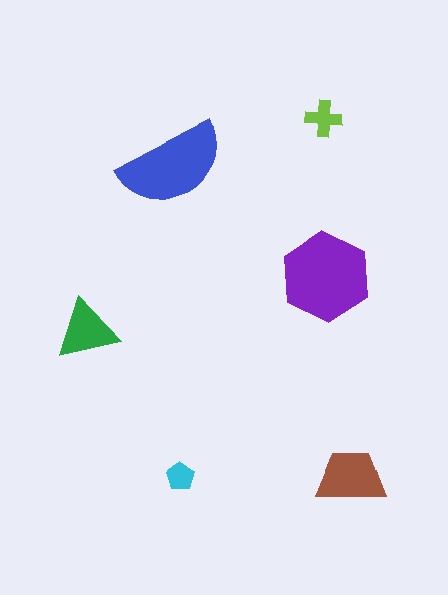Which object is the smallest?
The cyan pentagon.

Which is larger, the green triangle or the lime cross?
The green triangle.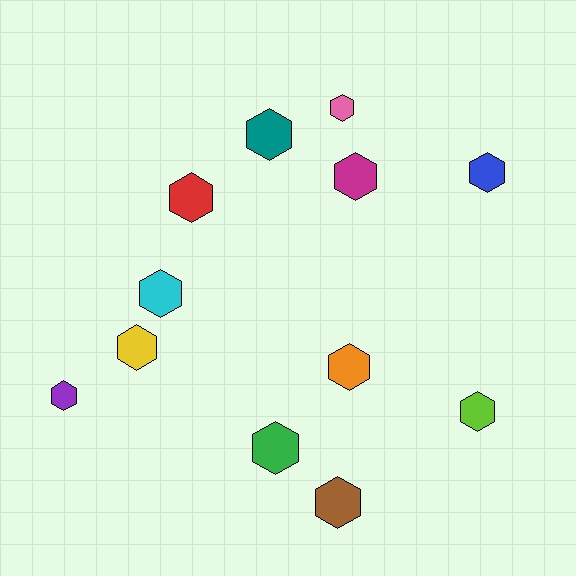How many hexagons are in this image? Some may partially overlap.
There are 12 hexagons.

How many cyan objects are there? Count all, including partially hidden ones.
There is 1 cyan object.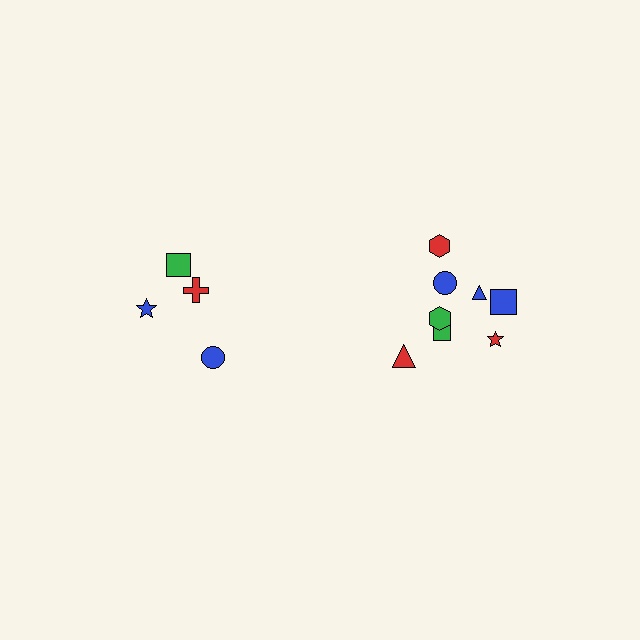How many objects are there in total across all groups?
There are 12 objects.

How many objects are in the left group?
There are 4 objects.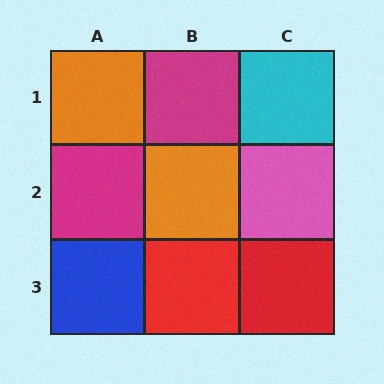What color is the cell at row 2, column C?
Pink.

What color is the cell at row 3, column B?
Red.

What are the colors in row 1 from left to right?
Orange, magenta, cyan.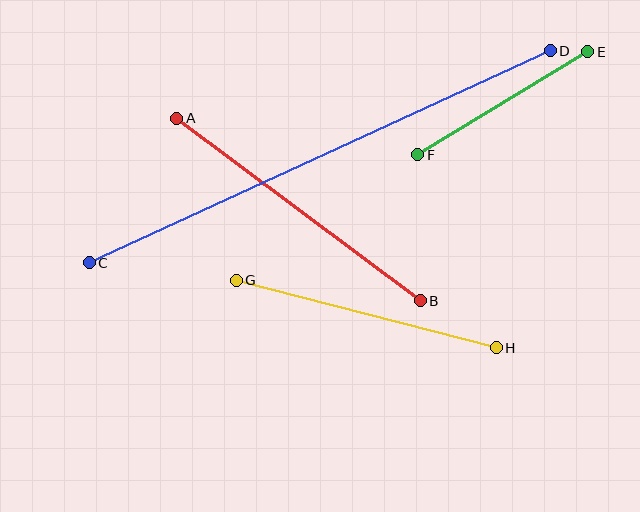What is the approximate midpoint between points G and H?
The midpoint is at approximately (366, 314) pixels.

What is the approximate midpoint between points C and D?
The midpoint is at approximately (320, 157) pixels.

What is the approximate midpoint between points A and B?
The midpoint is at approximately (299, 209) pixels.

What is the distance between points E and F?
The distance is approximately 199 pixels.